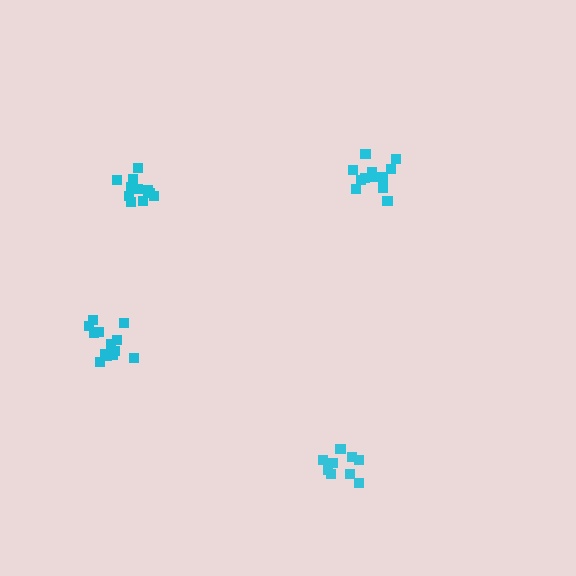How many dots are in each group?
Group 1: 12 dots, Group 2: 14 dots, Group 3: 9 dots, Group 4: 12 dots (47 total).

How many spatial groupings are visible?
There are 4 spatial groupings.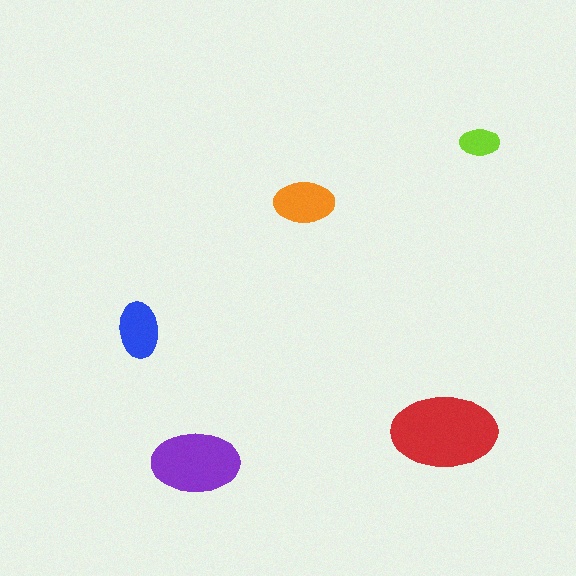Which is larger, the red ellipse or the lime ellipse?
The red one.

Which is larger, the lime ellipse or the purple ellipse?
The purple one.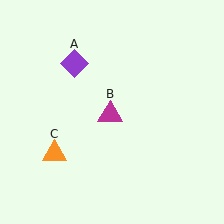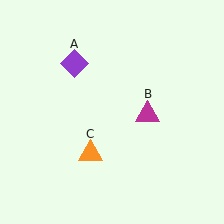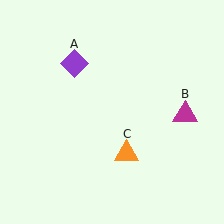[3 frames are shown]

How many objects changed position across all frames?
2 objects changed position: magenta triangle (object B), orange triangle (object C).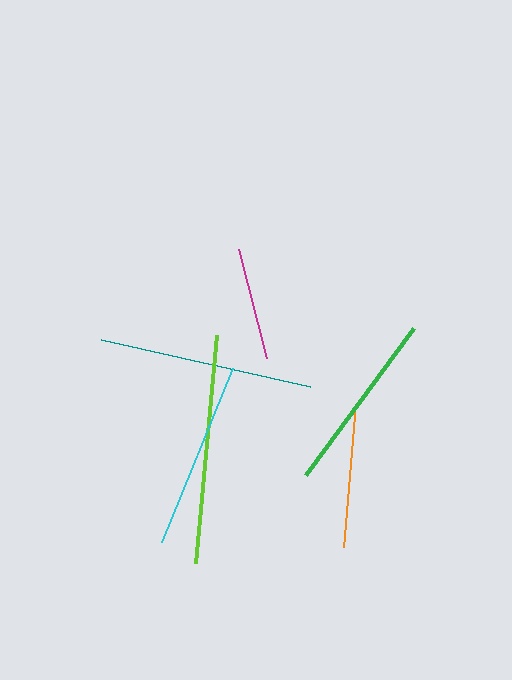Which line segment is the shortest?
The magenta line is the shortest at approximately 113 pixels.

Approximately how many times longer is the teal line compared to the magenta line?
The teal line is approximately 1.9 times the length of the magenta line.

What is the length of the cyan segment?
The cyan segment is approximately 188 pixels long.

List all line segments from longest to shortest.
From longest to shortest: lime, teal, cyan, green, orange, magenta.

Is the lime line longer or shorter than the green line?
The lime line is longer than the green line.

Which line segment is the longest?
The lime line is the longest at approximately 229 pixels.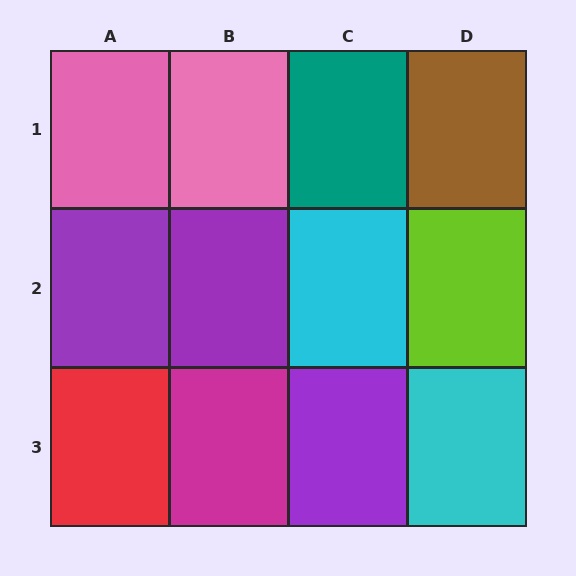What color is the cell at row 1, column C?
Teal.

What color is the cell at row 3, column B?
Magenta.